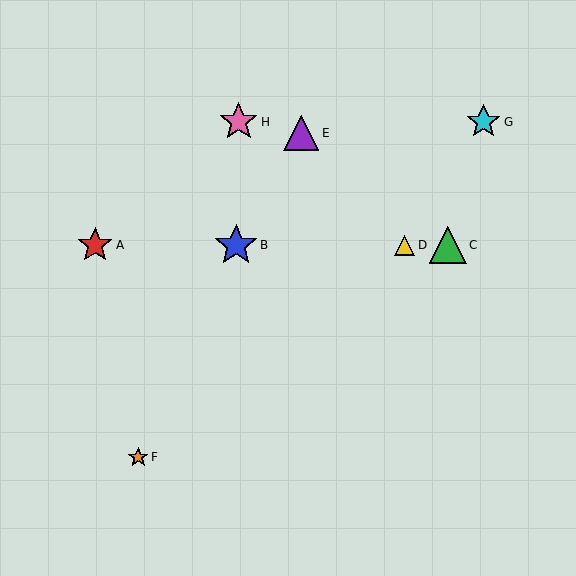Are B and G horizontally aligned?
No, B is at y≈245 and G is at y≈122.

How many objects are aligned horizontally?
4 objects (A, B, C, D) are aligned horizontally.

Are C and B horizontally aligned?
Yes, both are at y≈245.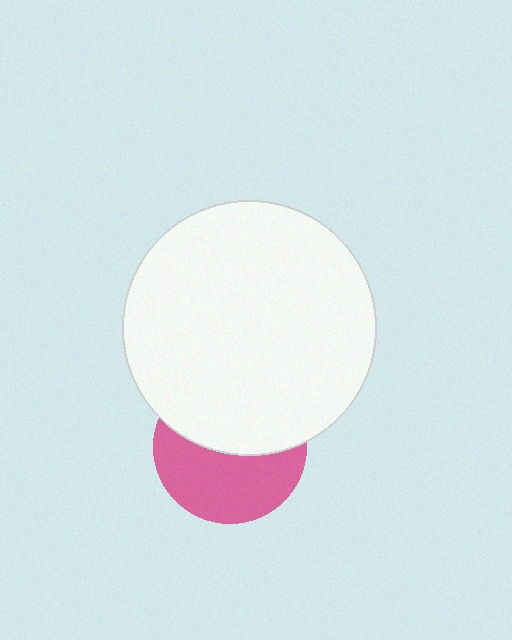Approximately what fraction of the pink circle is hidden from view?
Roughly 49% of the pink circle is hidden behind the white circle.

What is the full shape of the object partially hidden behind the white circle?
The partially hidden object is a pink circle.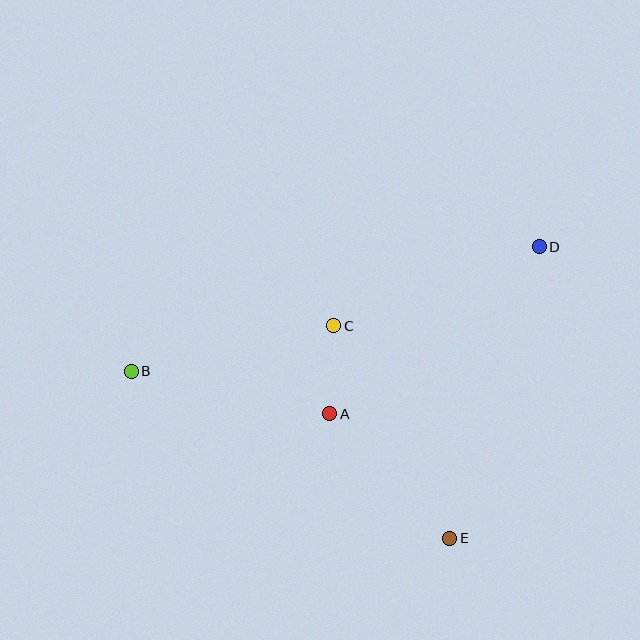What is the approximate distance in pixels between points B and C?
The distance between B and C is approximately 208 pixels.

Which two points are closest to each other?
Points A and C are closest to each other.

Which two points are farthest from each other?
Points B and D are farthest from each other.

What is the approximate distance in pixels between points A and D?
The distance between A and D is approximately 268 pixels.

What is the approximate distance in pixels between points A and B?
The distance between A and B is approximately 203 pixels.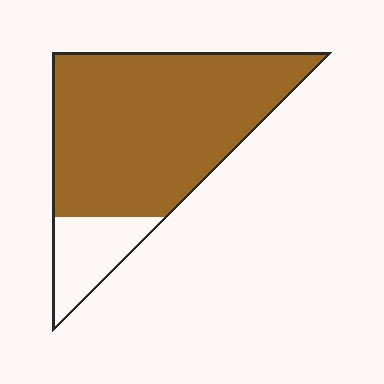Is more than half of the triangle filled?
Yes.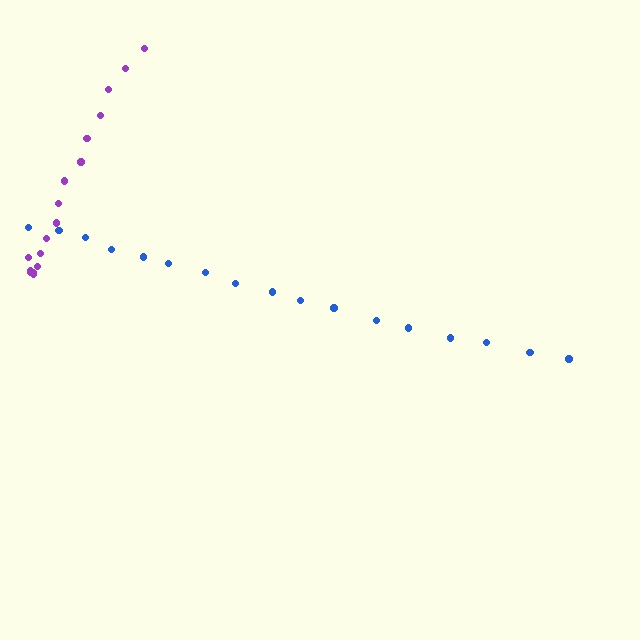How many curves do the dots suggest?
There are 2 distinct paths.